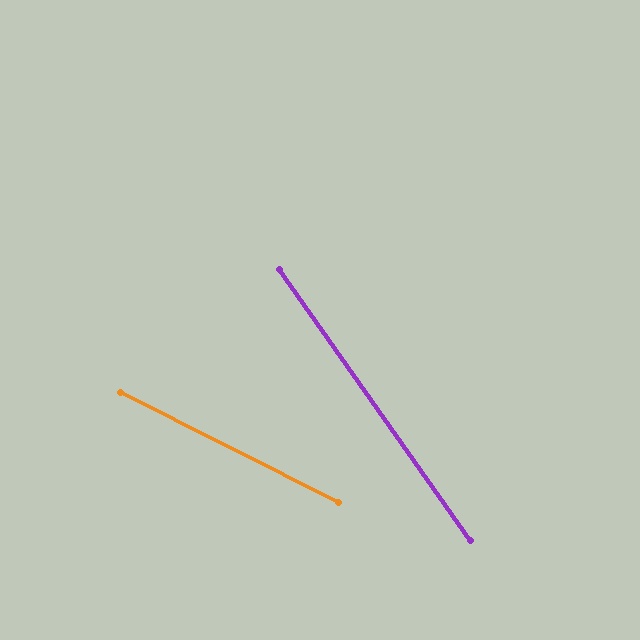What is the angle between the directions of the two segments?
Approximately 28 degrees.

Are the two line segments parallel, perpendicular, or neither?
Neither parallel nor perpendicular — they differ by about 28°.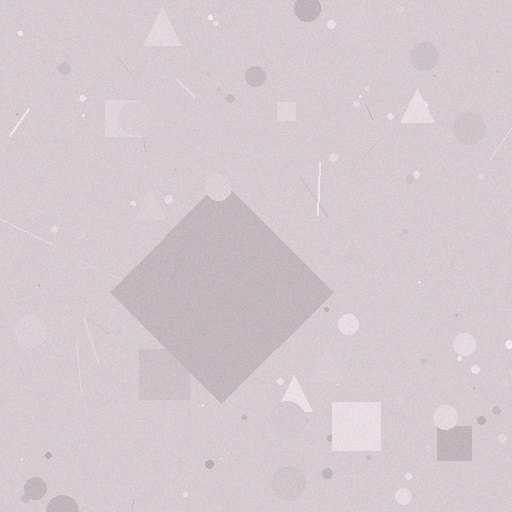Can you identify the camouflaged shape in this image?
The camouflaged shape is a diamond.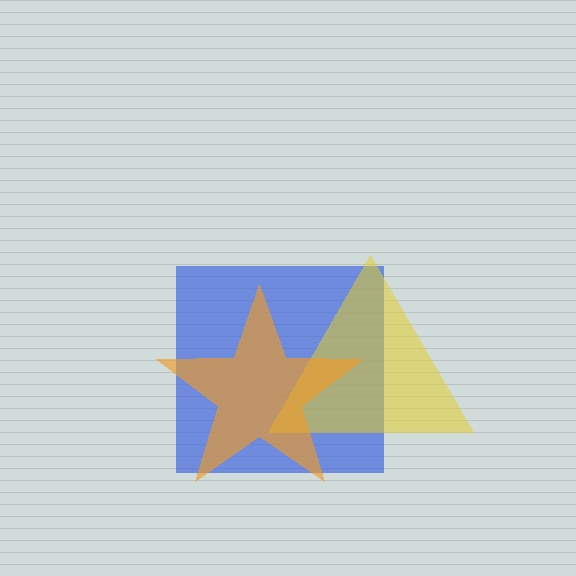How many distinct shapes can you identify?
There are 3 distinct shapes: a blue square, a yellow triangle, an orange star.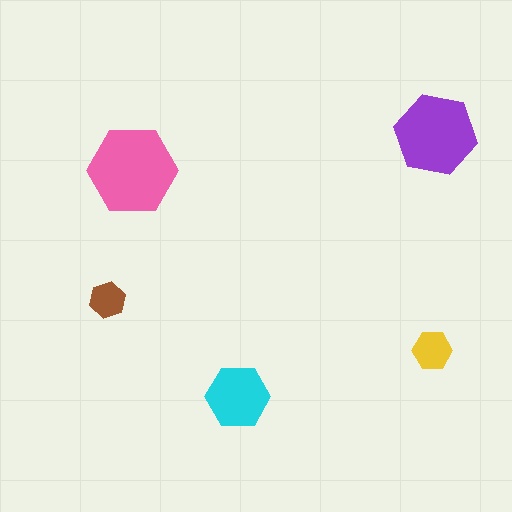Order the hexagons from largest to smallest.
the pink one, the purple one, the cyan one, the yellow one, the brown one.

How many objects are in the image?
There are 5 objects in the image.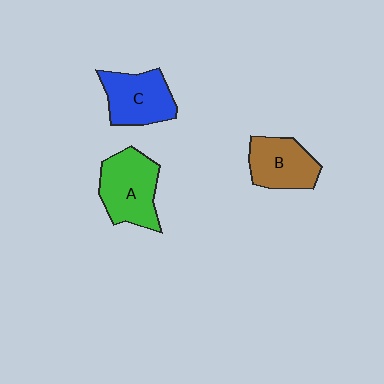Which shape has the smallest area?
Shape B (brown).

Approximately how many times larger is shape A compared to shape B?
Approximately 1.2 times.